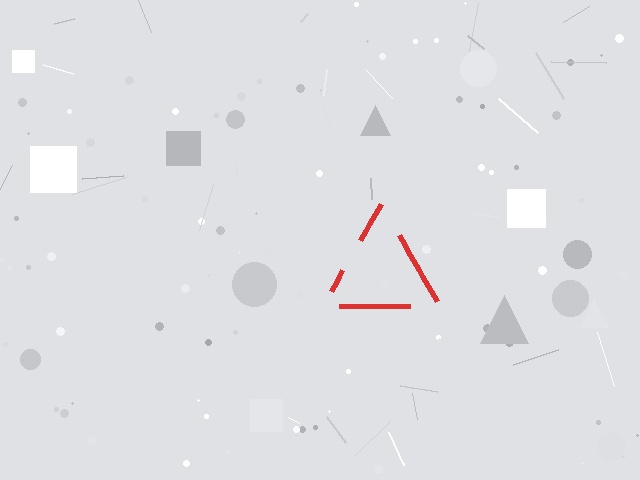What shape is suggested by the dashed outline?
The dashed outline suggests a triangle.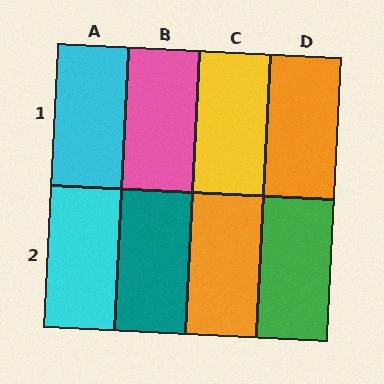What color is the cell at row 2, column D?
Green.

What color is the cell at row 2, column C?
Orange.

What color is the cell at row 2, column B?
Teal.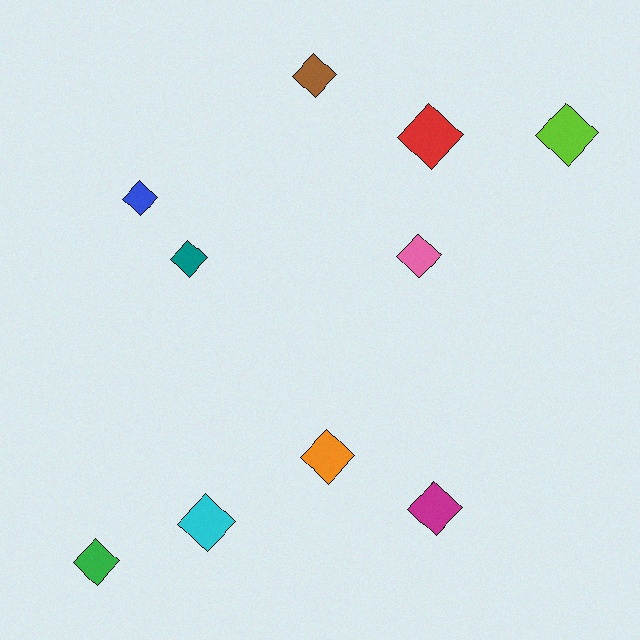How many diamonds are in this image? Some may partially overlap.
There are 10 diamonds.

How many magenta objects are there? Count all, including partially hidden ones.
There is 1 magenta object.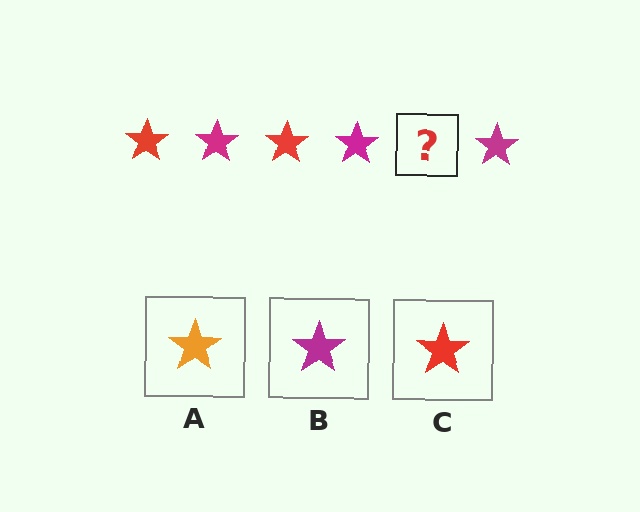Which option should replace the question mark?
Option C.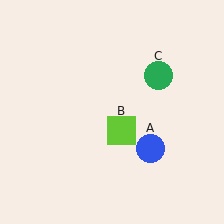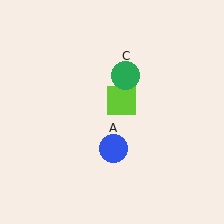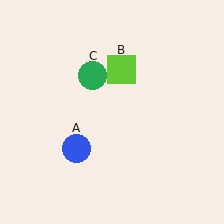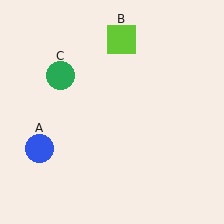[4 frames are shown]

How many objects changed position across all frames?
3 objects changed position: blue circle (object A), lime square (object B), green circle (object C).